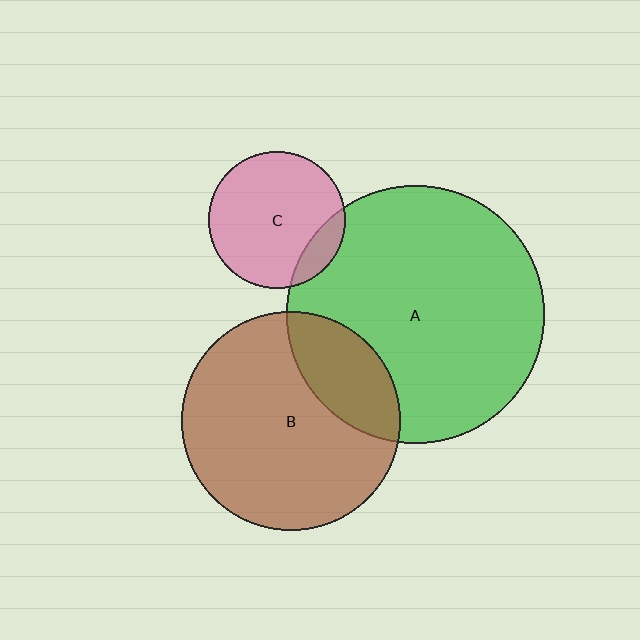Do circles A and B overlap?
Yes.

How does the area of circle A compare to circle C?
Approximately 3.5 times.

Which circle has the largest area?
Circle A (green).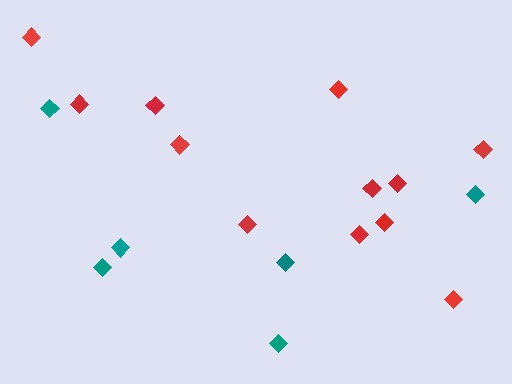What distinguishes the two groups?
There are 2 groups: one group of red diamonds (12) and one group of teal diamonds (6).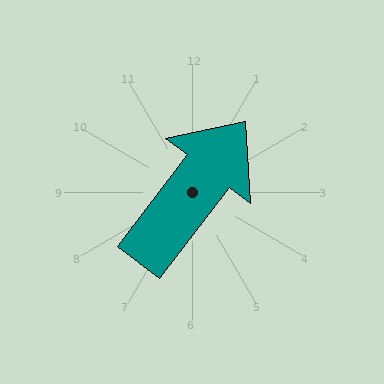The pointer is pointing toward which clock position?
Roughly 1 o'clock.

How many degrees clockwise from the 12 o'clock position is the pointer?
Approximately 37 degrees.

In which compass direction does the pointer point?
Northeast.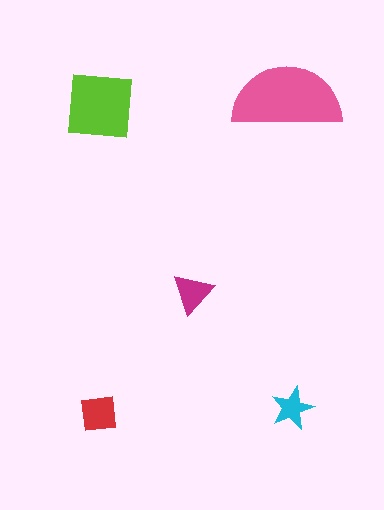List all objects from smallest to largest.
The cyan star, the magenta triangle, the red square, the lime square, the pink semicircle.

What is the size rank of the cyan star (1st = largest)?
5th.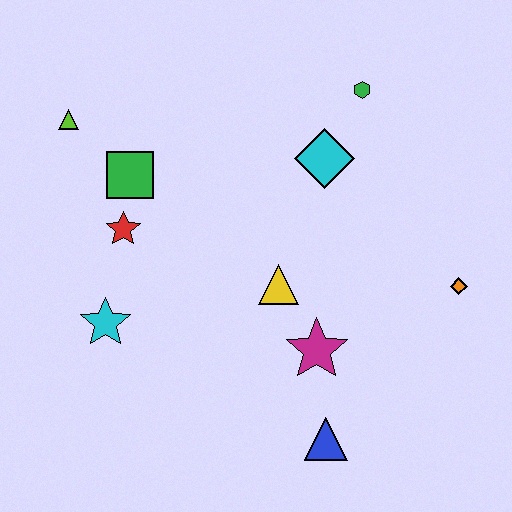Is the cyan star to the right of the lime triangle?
Yes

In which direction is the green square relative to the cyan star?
The green square is above the cyan star.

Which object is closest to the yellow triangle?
The magenta star is closest to the yellow triangle.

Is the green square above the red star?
Yes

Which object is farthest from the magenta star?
The lime triangle is farthest from the magenta star.